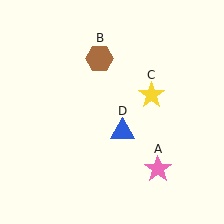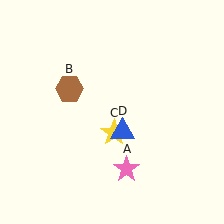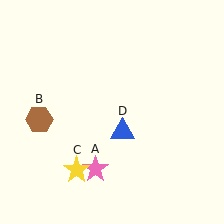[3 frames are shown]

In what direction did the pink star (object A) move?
The pink star (object A) moved left.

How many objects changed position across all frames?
3 objects changed position: pink star (object A), brown hexagon (object B), yellow star (object C).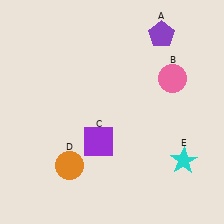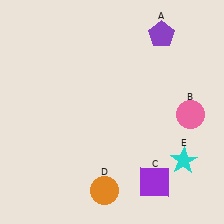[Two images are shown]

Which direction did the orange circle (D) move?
The orange circle (D) moved right.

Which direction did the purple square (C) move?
The purple square (C) moved right.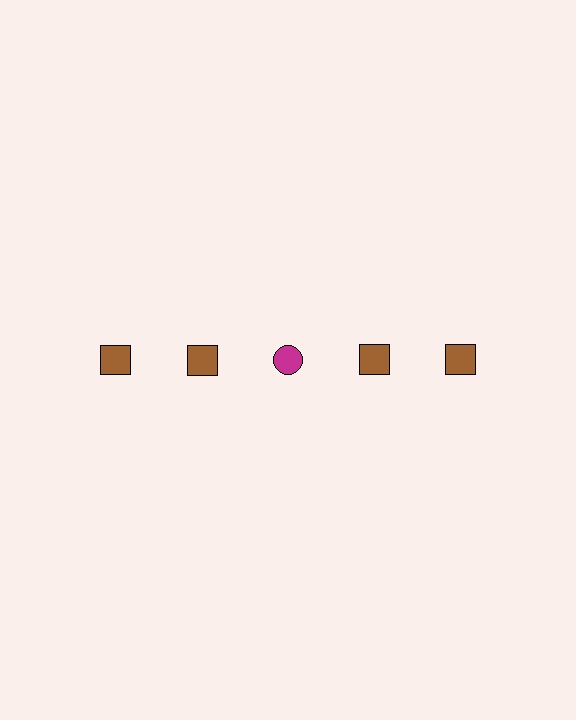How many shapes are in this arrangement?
There are 5 shapes arranged in a grid pattern.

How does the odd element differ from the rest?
It differs in both color (magenta instead of brown) and shape (circle instead of square).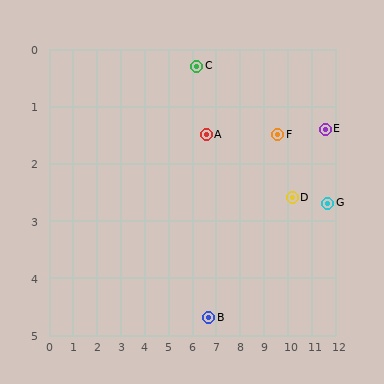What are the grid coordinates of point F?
Point F is at approximately (9.6, 1.5).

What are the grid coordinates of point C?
Point C is at approximately (6.2, 0.3).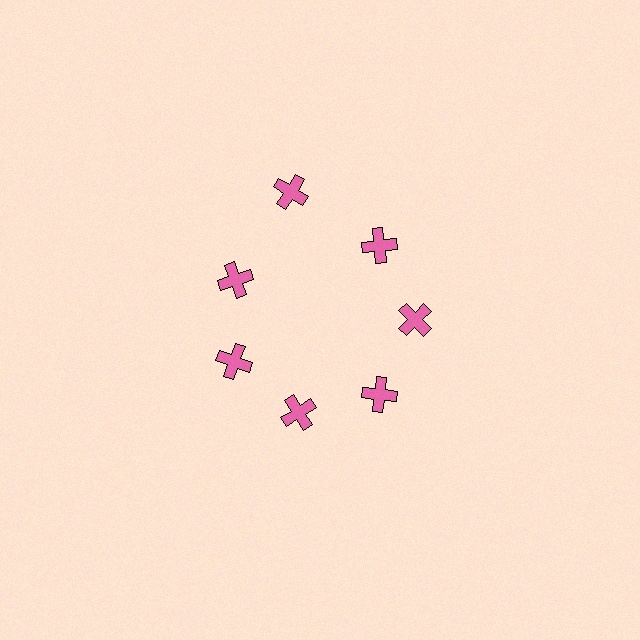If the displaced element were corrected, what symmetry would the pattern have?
It would have 7-fold rotational symmetry — the pattern would map onto itself every 51 degrees.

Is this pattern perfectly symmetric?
No. The 7 pink crosses are arranged in a ring, but one element near the 12 o'clock position is pushed outward from the center, breaking the 7-fold rotational symmetry.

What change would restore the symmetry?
The symmetry would be restored by moving it inward, back onto the ring so that all 7 crosses sit at equal angles and equal distance from the center.